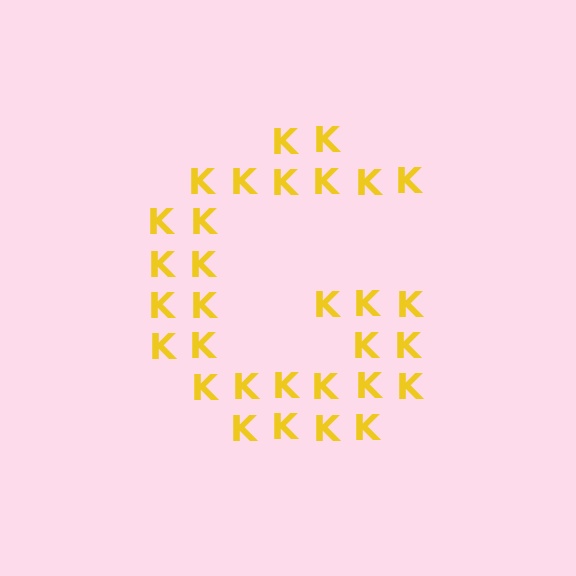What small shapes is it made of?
It is made of small letter K's.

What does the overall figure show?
The overall figure shows the letter G.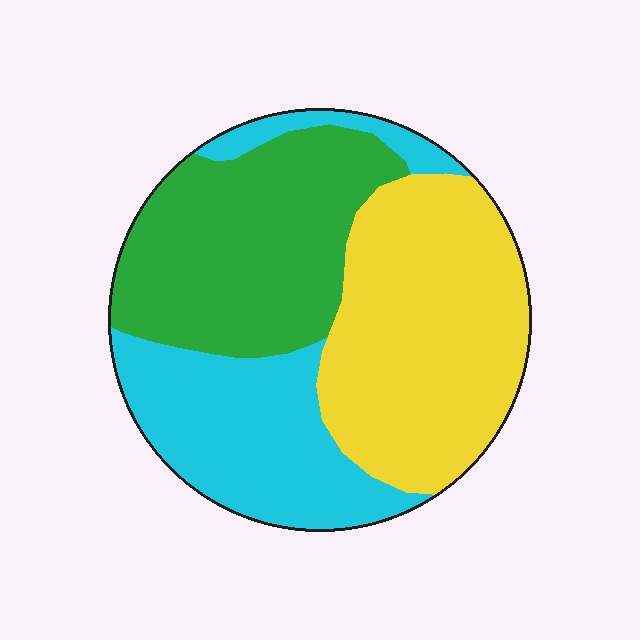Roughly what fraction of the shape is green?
Green covers about 35% of the shape.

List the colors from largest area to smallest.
From largest to smallest: yellow, green, cyan.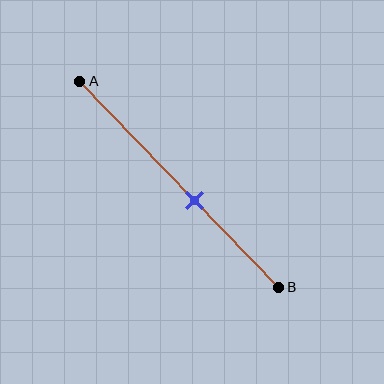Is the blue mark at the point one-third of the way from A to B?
No, the mark is at about 60% from A, not at the 33% one-third point.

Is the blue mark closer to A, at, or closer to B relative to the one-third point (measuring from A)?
The blue mark is closer to point B than the one-third point of segment AB.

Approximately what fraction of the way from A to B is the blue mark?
The blue mark is approximately 60% of the way from A to B.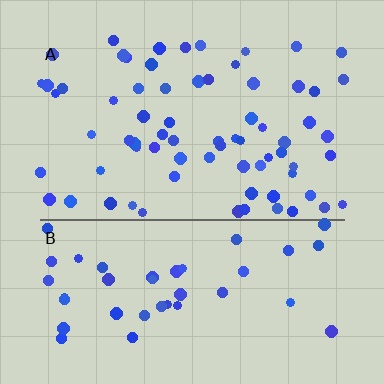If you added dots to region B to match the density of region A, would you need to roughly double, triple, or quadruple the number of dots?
Approximately double.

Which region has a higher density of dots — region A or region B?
A (the top).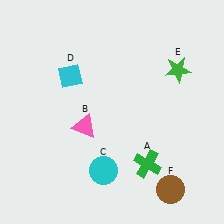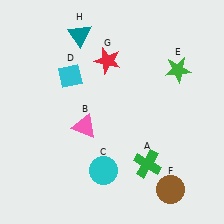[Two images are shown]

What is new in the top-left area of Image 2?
A teal triangle (H) was added in the top-left area of Image 2.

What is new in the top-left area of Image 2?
A red star (G) was added in the top-left area of Image 2.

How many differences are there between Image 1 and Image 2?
There are 2 differences between the two images.